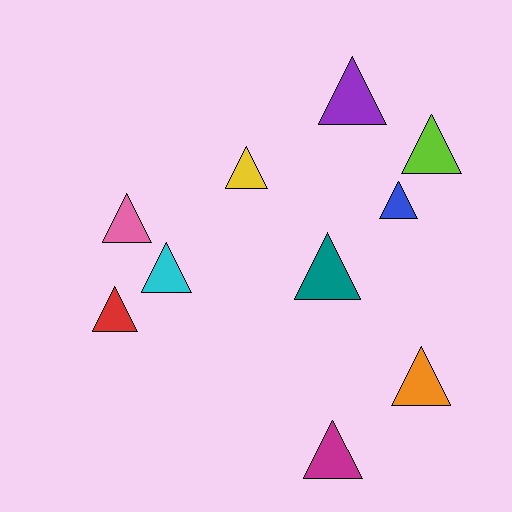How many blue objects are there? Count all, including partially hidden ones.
There is 1 blue object.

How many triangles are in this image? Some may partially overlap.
There are 10 triangles.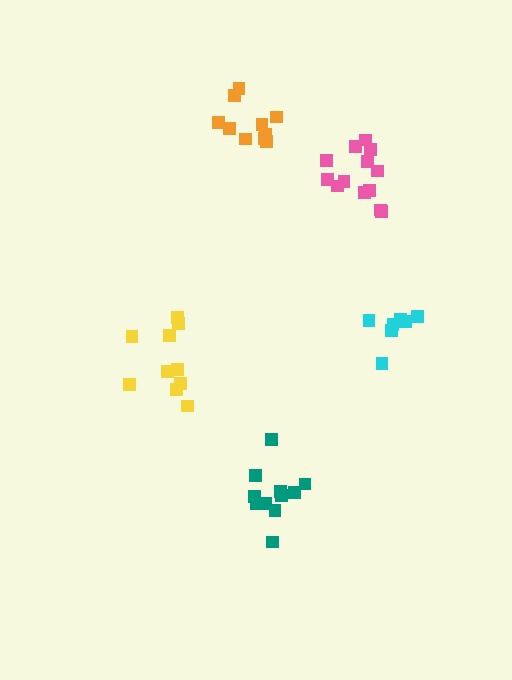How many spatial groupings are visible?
There are 5 spatial groupings.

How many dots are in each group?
Group 1: 10 dots, Group 2: 10 dots, Group 3: 11 dots, Group 4: 13 dots, Group 5: 7 dots (51 total).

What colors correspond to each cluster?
The clusters are colored: yellow, orange, teal, pink, cyan.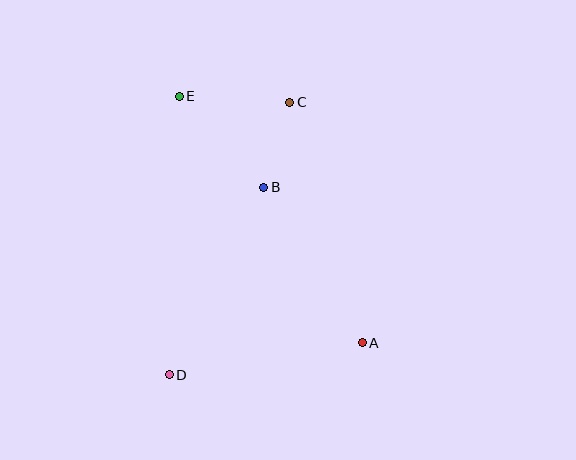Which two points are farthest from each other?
Points A and E are farthest from each other.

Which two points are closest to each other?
Points B and C are closest to each other.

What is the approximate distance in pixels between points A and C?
The distance between A and C is approximately 251 pixels.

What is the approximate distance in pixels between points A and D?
The distance between A and D is approximately 196 pixels.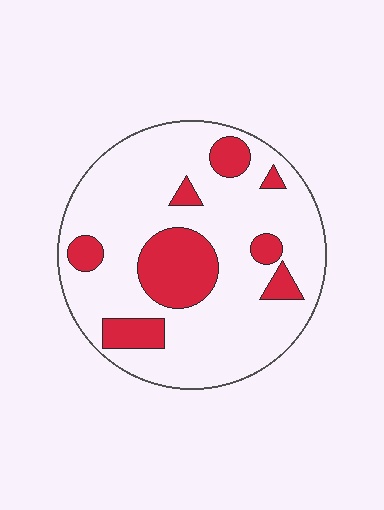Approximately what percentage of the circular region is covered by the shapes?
Approximately 20%.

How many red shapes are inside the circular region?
8.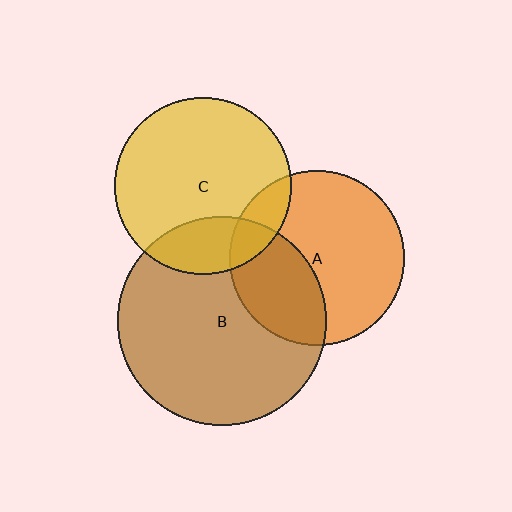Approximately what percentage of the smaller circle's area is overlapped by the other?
Approximately 35%.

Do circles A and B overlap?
Yes.